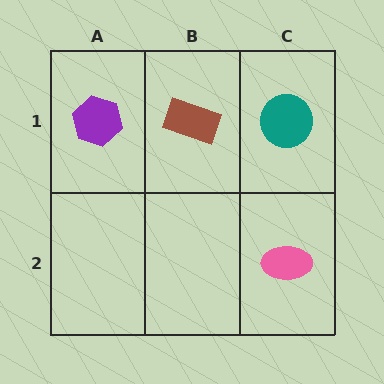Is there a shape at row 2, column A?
No, that cell is empty.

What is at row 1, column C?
A teal circle.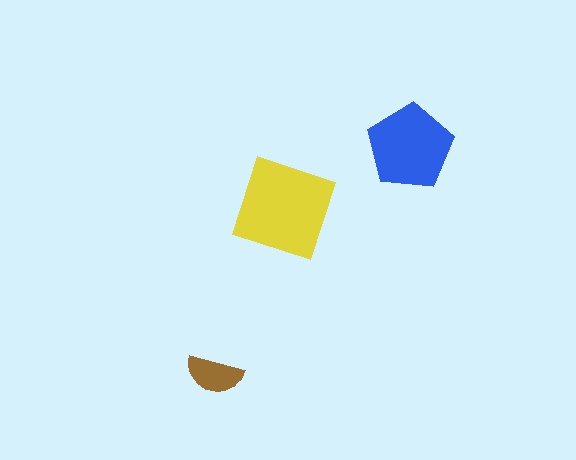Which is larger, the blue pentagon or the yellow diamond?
The yellow diamond.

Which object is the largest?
The yellow diamond.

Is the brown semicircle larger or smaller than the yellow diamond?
Smaller.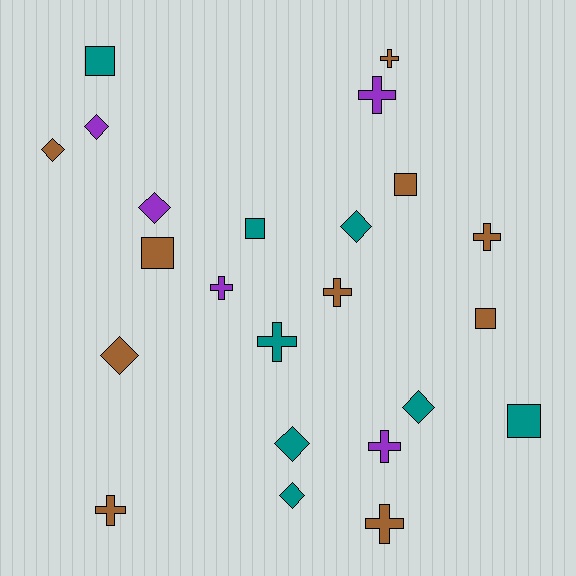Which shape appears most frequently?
Cross, with 9 objects.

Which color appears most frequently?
Brown, with 10 objects.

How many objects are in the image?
There are 23 objects.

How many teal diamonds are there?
There are 4 teal diamonds.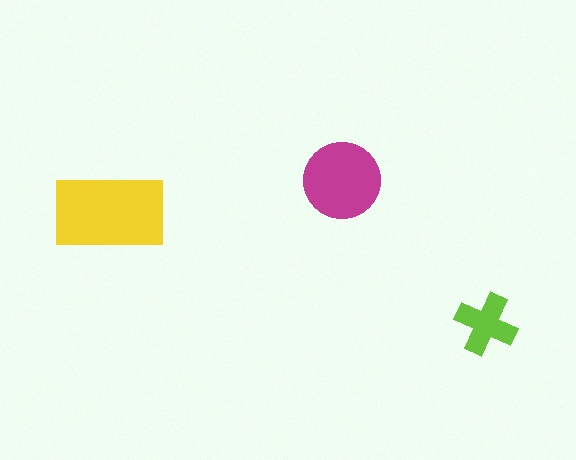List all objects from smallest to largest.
The lime cross, the magenta circle, the yellow rectangle.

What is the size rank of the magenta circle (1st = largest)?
2nd.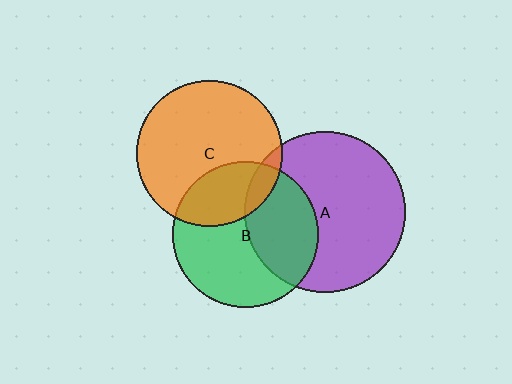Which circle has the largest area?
Circle A (purple).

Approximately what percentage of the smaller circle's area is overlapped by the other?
Approximately 40%.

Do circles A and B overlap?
Yes.